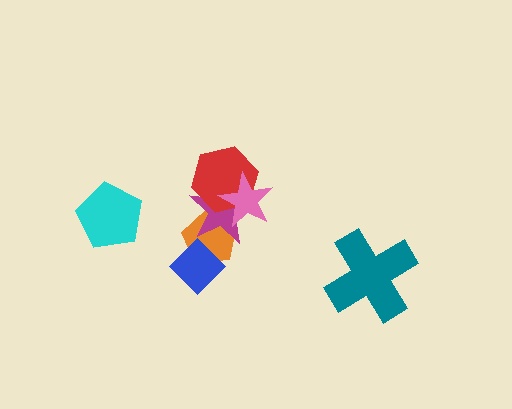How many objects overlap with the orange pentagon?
3 objects overlap with the orange pentagon.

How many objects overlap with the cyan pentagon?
0 objects overlap with the cyan pentagon.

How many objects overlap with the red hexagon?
2 objects overlap with the red hexagon.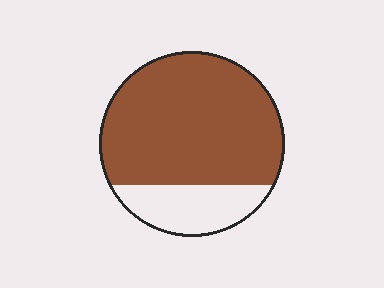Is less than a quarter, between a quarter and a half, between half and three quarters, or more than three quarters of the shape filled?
More than three quarters.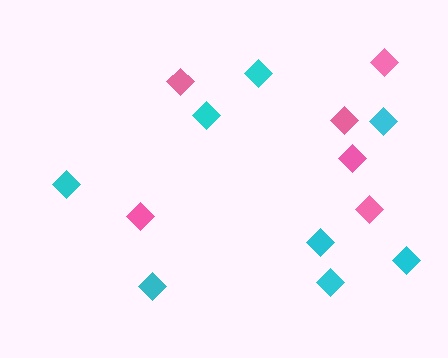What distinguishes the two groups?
There are 2 groups: one group of cyan diamonds (8) and one group of pink diamonds (6).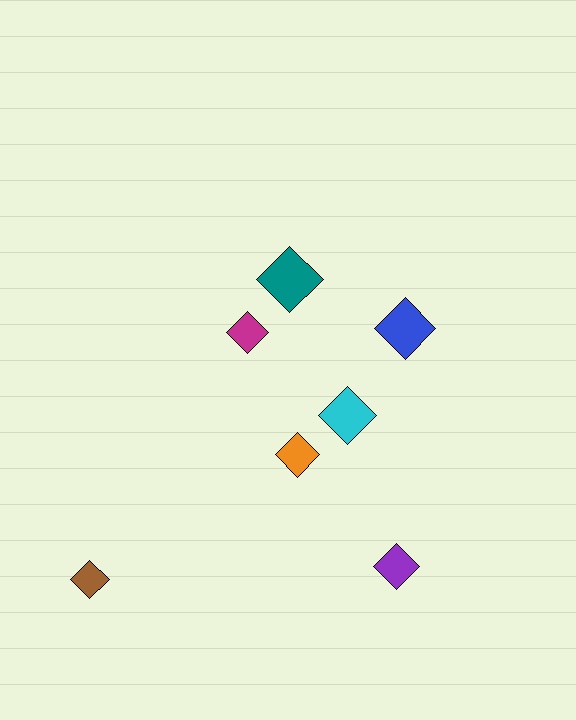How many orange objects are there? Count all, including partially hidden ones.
There is 1 orange object.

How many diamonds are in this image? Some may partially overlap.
There are 7 diamonds.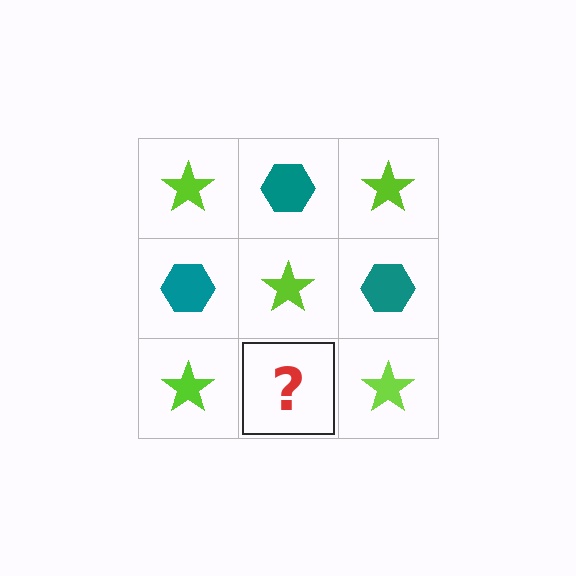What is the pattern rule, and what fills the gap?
The rule is that it alternates lime star and teal hexagon in a checkerboard pattern. The gap should be filled with a teal hexagon.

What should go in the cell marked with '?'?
The missing cell should contain a teal hexagon.